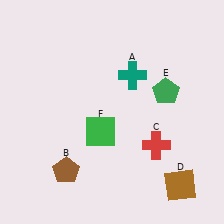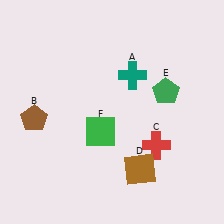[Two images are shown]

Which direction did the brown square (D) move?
The brown square (D) moved left.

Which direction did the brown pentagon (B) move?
The brown pentagon (B) moved up.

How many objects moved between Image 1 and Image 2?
2 objects moved between the two images.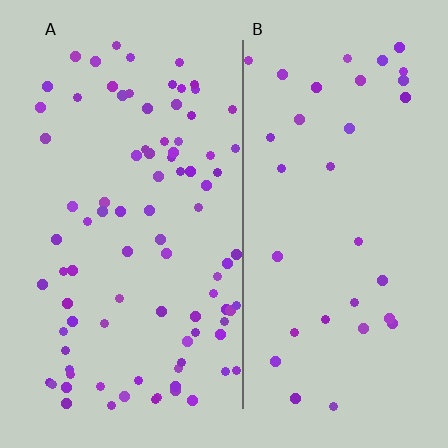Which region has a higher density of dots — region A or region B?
A (the left).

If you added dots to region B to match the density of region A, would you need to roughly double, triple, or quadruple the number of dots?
Approximately triple.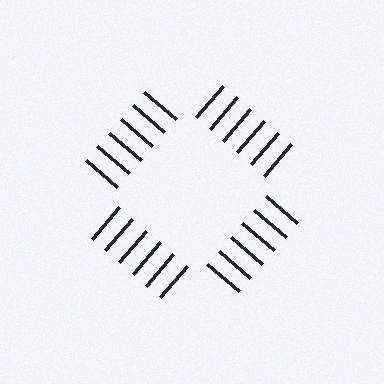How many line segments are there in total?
24 — 6 along each of the 4 edges.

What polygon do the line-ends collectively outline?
An illusory square — the line segments terminate on its edges but no continuous stroke is drawn.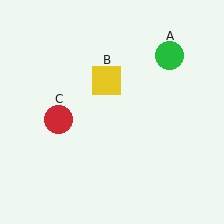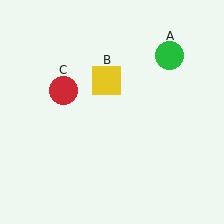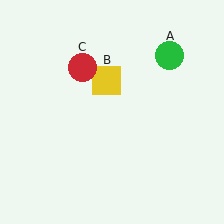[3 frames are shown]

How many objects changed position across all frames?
1 object changed position: red circle (object C).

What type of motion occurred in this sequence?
The red circle (object C) rotated clockwise around the center of the scene.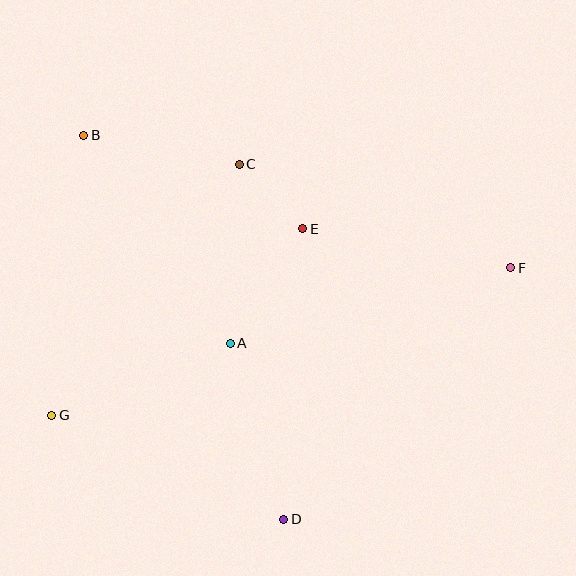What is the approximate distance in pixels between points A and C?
The distance between A and C is approximately 179 pixels.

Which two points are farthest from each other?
Points F and G are farthest from each other.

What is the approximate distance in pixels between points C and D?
The distance between C and D is approximately 358 pixels.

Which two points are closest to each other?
Points C and E are closest to each other.